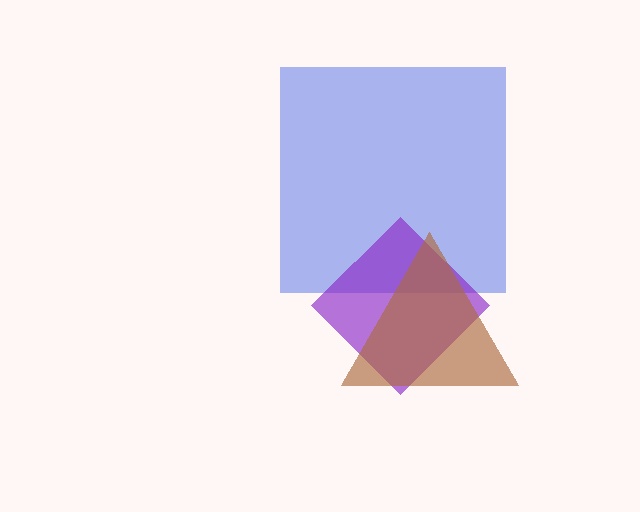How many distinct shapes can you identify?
There are 3 distinct shapes: a blue square, a purple diamond, a brown triangle.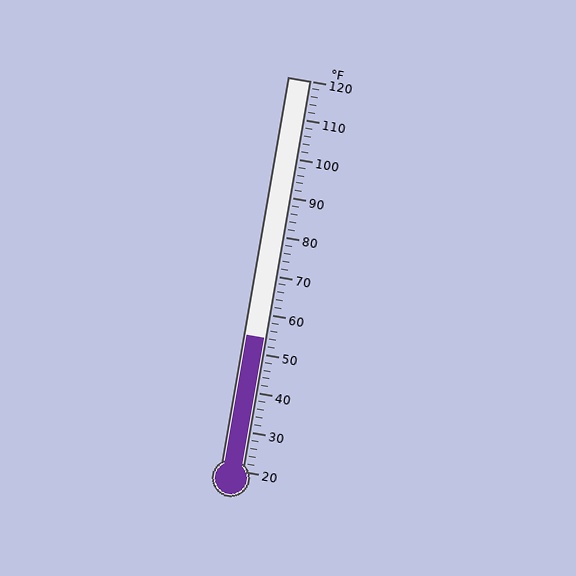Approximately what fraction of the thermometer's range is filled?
The thermometer is filled to approximately 35% of its range.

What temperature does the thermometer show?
The thermometer shows approximately 54°F.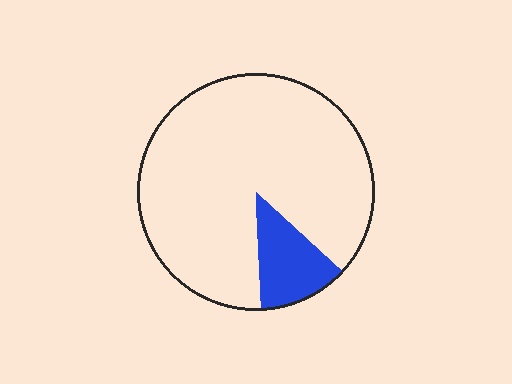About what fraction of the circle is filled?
About one eighth (1/8).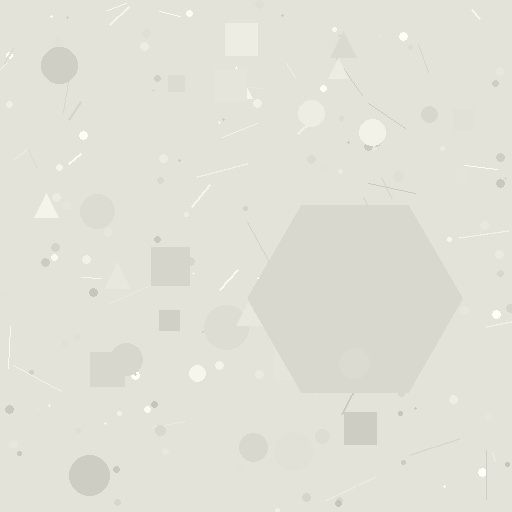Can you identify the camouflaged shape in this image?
The camouflaged shape is a hexagon.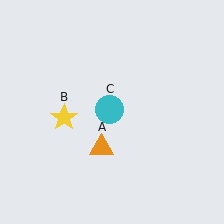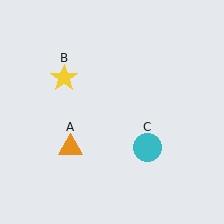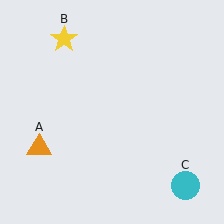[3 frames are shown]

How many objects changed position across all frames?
3 objects changed position: orange triangle (object A), yellow star (object B), cyan circle (object C).